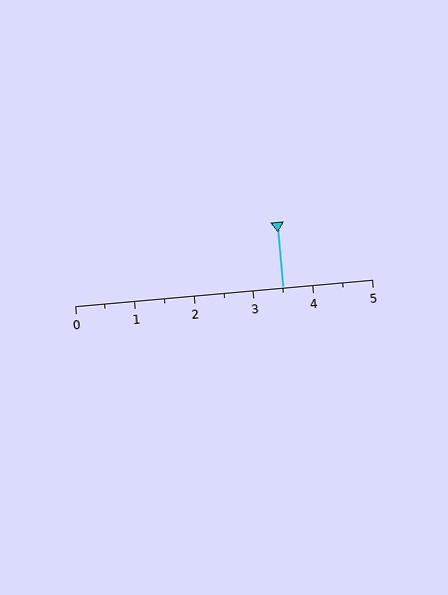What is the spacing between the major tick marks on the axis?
The major ticks are spaced 1 apart.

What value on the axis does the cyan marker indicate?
The marker indicates approximately 3.5.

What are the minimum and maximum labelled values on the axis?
The axis runs from 0 to 5.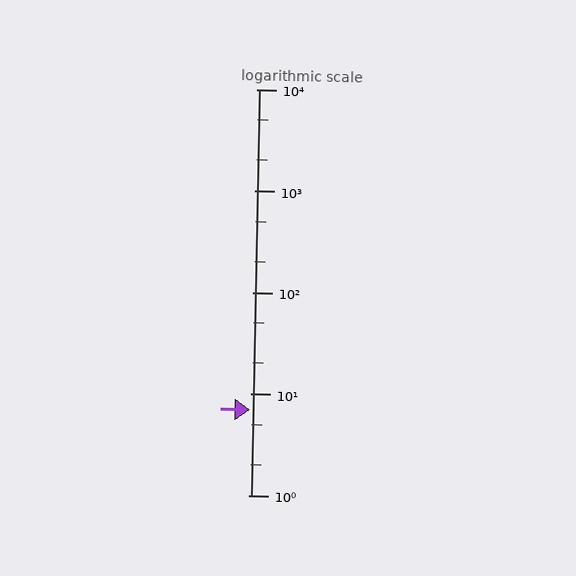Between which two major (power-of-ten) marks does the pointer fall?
The pointer is between 1 and 10.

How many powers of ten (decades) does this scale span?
The scale spans 4 decades, from 1 to 10000.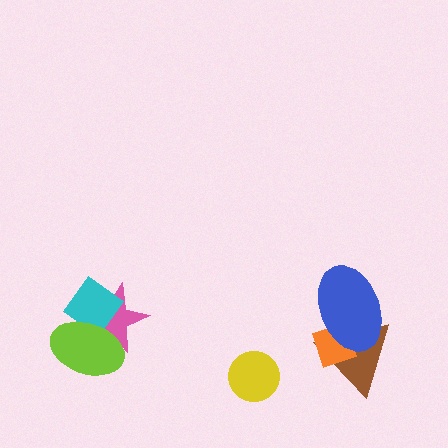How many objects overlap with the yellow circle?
0 objects overlap with the yellow circle.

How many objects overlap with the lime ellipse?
2 objects overlap with the lime ellipse.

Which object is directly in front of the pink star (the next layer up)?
The cyan diamond is directly in front of the pink star.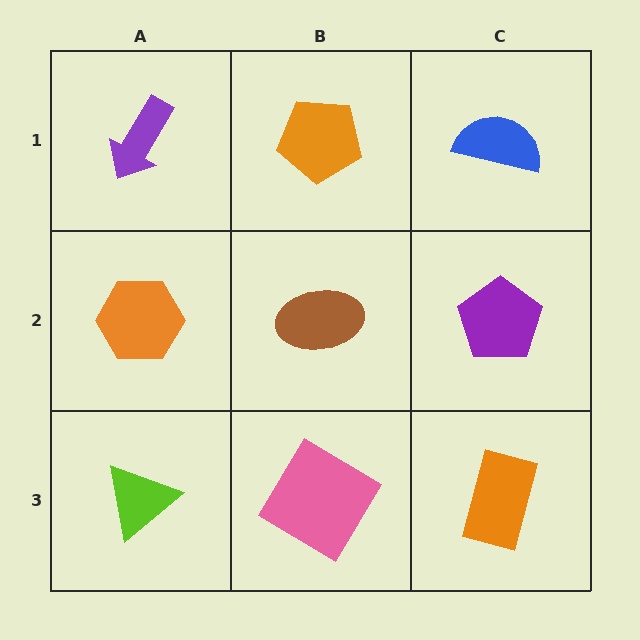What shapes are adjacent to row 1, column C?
A purple pentagon (row 2, column C), an orange pentagon (row 1, column B).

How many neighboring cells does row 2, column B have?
4.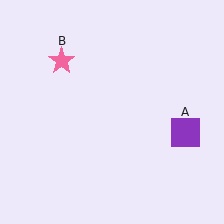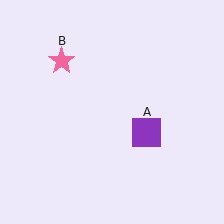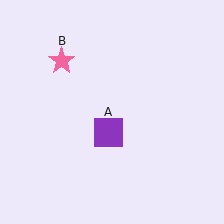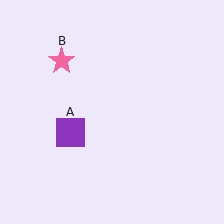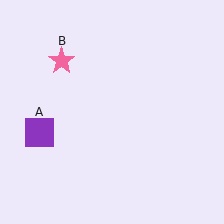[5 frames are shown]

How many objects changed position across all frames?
1 object changed position: purple square (object A).